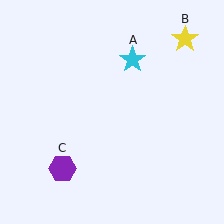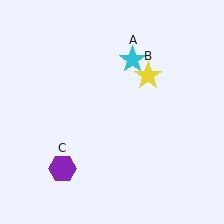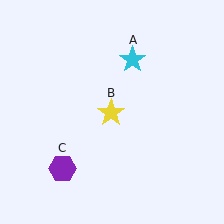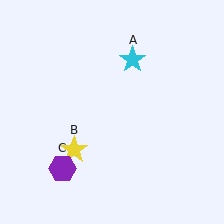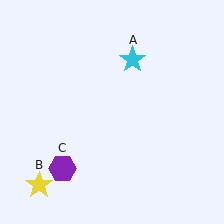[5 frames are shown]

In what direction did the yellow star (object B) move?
The yellow star (object B) moved down and to the left.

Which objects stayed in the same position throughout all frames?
Cyan star (object A) and purple hexagon (object C) remained stationary.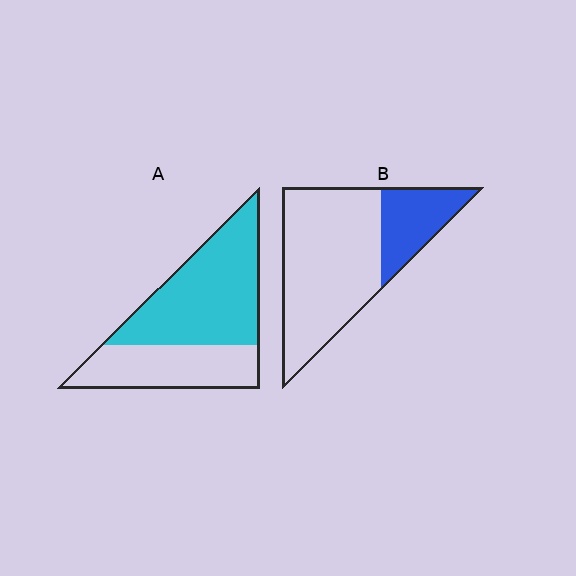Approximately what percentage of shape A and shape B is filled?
A is approximately 60% and B is approximately 25%.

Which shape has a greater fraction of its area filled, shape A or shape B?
Shape A.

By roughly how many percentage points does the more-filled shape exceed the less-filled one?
By roughly 35 percentage points (A over B).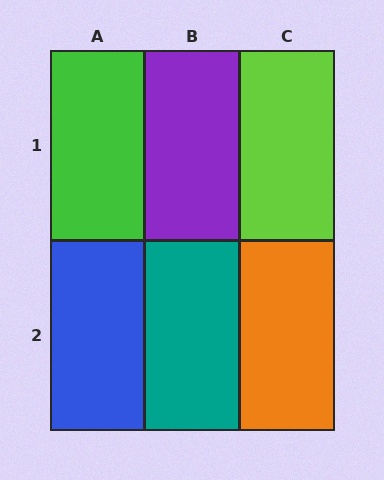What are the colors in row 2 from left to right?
Blue, teal, orange.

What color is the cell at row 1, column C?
Lime.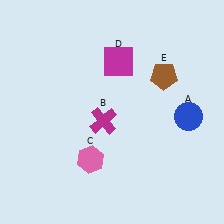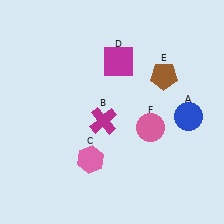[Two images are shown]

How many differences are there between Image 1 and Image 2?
There is 1 difference between the two images.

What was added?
A pink circle (F) was added in Image 2.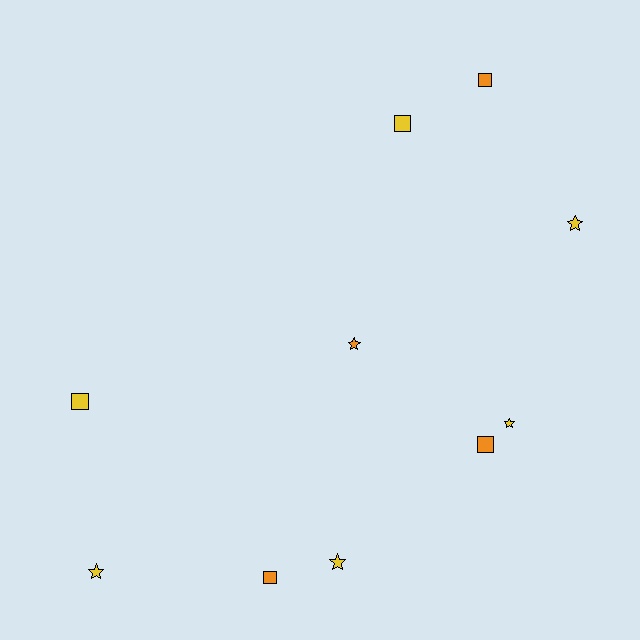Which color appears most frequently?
Yellow, with 6 objects.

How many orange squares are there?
There are 3 orange squares.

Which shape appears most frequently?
Star, with 5 objects.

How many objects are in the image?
There are 10 objects.